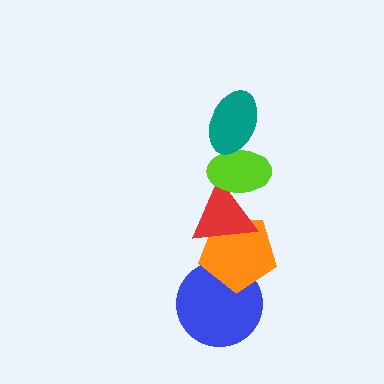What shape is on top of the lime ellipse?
The teal ellipse is on top of the lime ellipse.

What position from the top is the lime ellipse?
The lime ellipse is 2nd from the top.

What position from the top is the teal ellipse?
The teal ellipse is 1st from the top.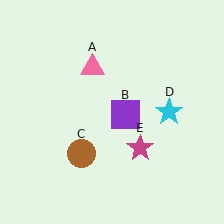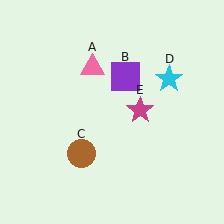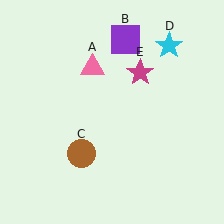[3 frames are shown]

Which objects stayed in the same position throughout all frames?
Pink triangle (object A) and brown circle (object C) remained stationary.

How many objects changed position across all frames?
3 objects changed position: purple square (object B), cyan star (object D), magenta star (object E).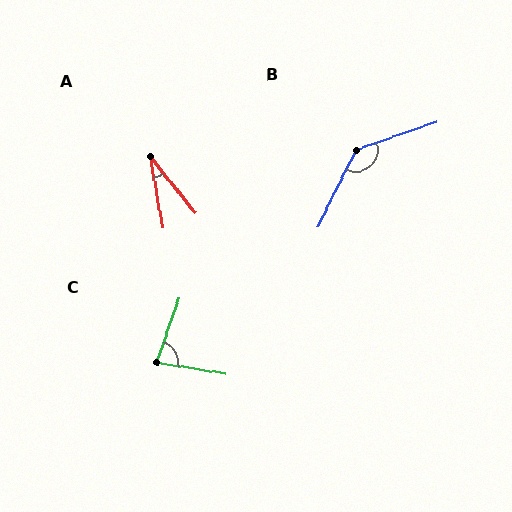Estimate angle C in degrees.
Approximately 80 degrees.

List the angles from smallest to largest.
A (28°), C (80°), B (135°).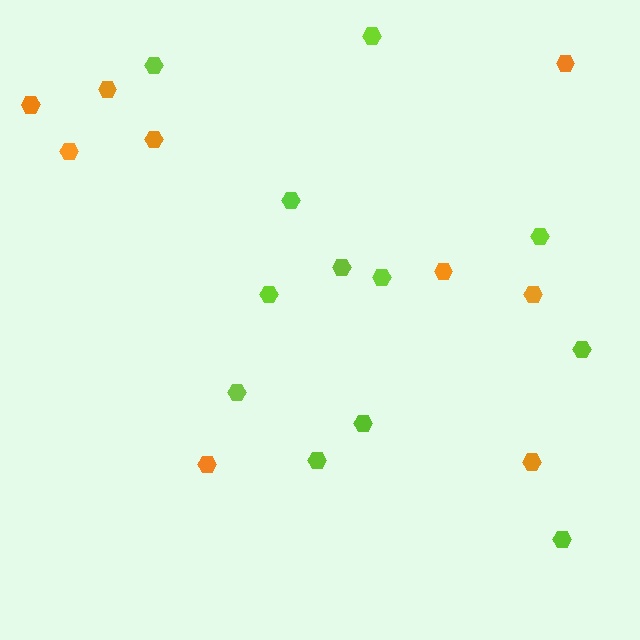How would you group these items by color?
There are 2 groups: one group of orange hexagons (9) and one group of lime hexagons (12).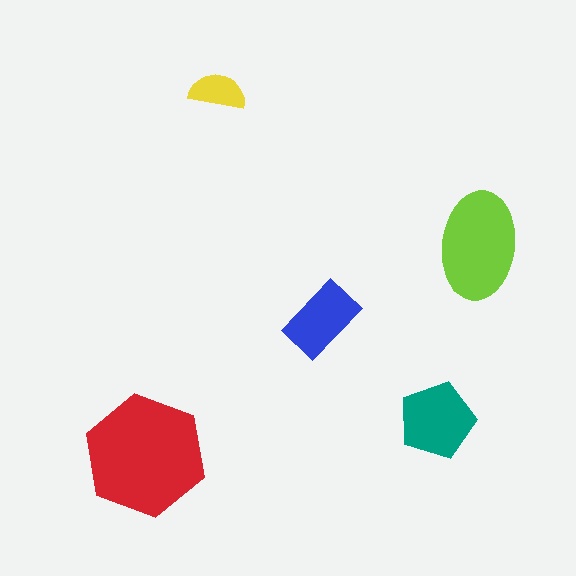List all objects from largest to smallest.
The red hexagon, the lime ellipse, the teal pentagon, the blue rectangle, the yellow semicircle.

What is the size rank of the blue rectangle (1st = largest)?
4th.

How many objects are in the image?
There are 5 objects in the image.